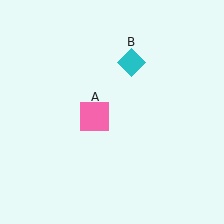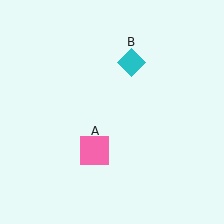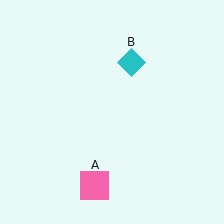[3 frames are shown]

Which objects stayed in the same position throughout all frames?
Cyan diamond (object B) remained stationary.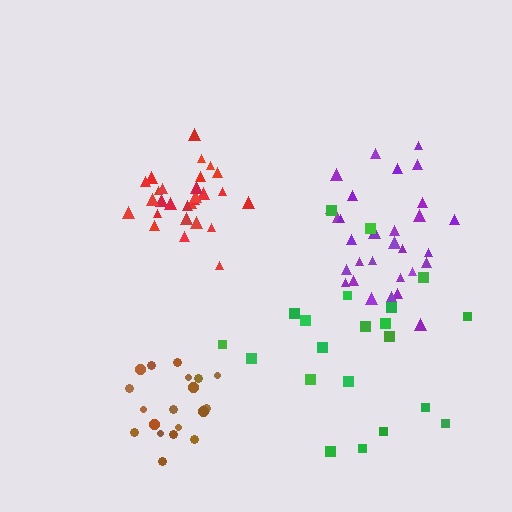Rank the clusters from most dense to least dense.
brown, red, purple, green.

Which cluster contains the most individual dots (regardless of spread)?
Purple (30).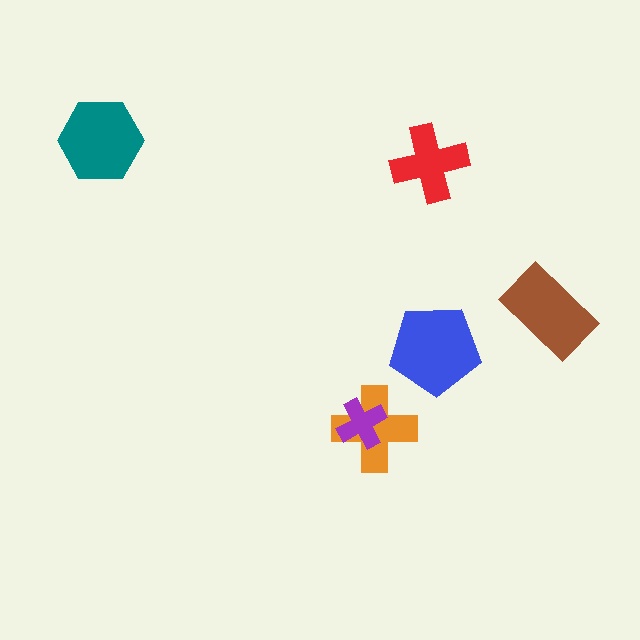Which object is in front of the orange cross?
The purple cross is in front of the orange cross.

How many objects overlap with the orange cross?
1 object overlaps with the orange cross.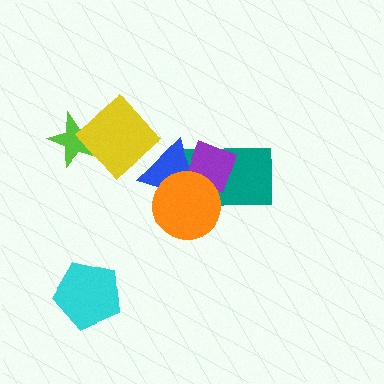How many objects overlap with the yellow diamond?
2 objects overlap with the yellow diamond.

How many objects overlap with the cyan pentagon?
0 objects overlap with the cyan pentagon.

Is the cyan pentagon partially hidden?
No, no other shape covers it.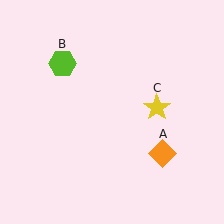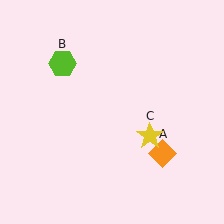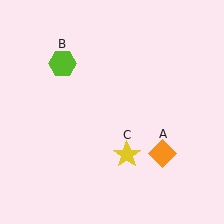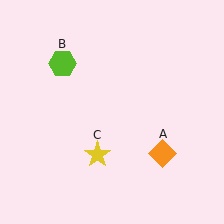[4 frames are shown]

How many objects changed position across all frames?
1 object changed position: yellow star (object C).